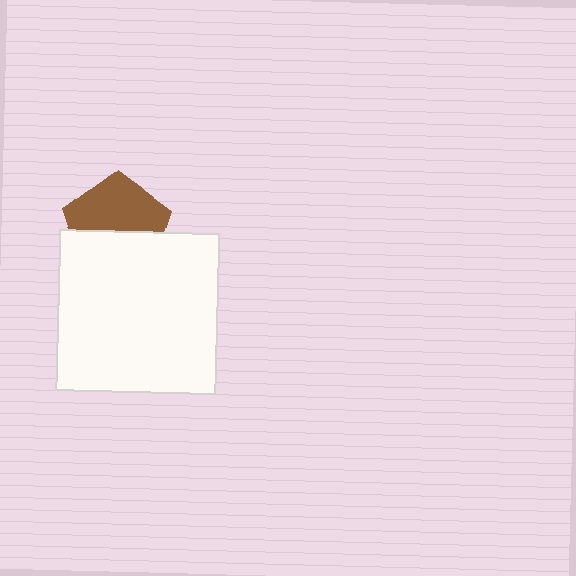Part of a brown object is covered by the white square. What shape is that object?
It is a pentagon.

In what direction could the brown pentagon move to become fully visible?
The brown pentagon could move up. That would shift it out from behind the white square entirely.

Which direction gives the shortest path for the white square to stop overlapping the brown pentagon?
Moving down gives the shortest separation.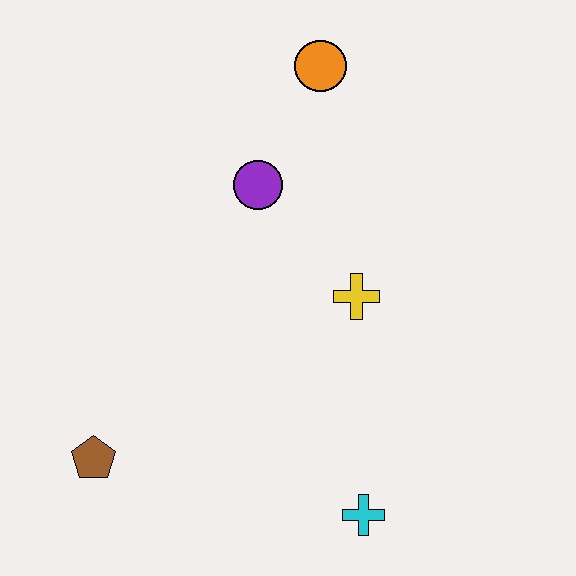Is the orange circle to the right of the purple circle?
Yes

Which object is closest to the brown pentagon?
The cyan cross is closest to the brown pentagon.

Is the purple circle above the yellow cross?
Yes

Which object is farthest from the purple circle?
The cyan cross is farthest from the purple circle.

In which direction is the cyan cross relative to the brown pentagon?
The cyan cross is to the right of the brown pentagon.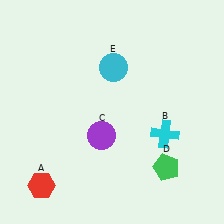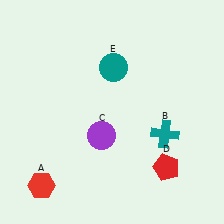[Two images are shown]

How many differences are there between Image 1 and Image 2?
There are 3 differences between the two images.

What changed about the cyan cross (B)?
In Image 1, B is cyan. In Image 2, it changed to teal.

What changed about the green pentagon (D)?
In Image 1, D is green. In Image 2, it changed to red.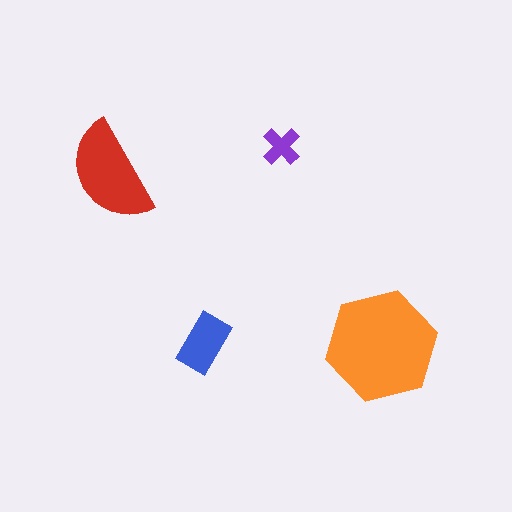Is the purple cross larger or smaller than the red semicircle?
Smaller.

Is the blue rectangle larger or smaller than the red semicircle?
Smaller.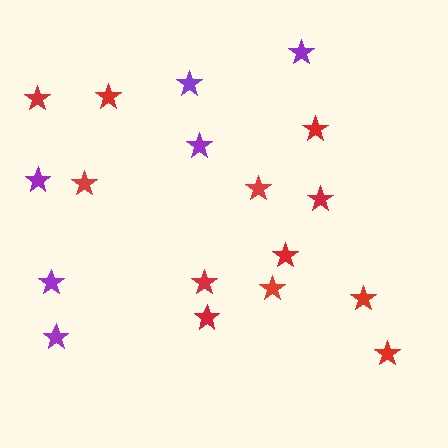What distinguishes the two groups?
There are 2 groups: one group of purple stars (6) and one group of red stars (12).